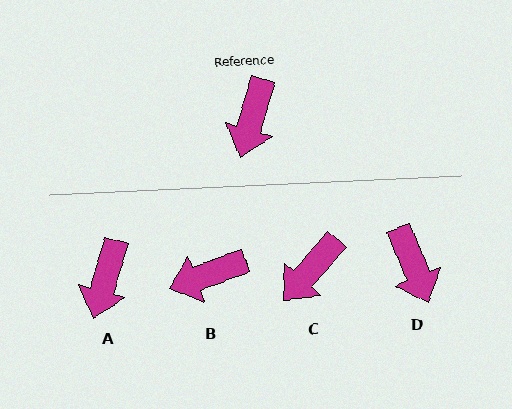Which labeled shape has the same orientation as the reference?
A.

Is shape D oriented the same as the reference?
No, it is off by about 38 degrees.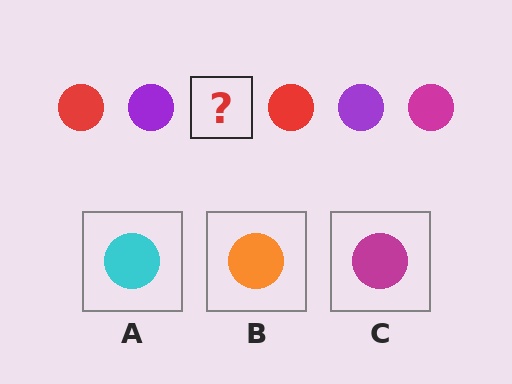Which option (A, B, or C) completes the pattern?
C.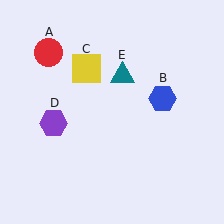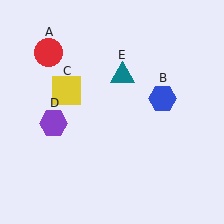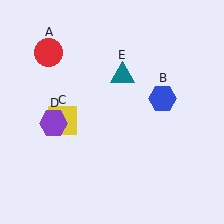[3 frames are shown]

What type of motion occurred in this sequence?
The yellow square (object C) rotated counterclockwise around the center of the scene.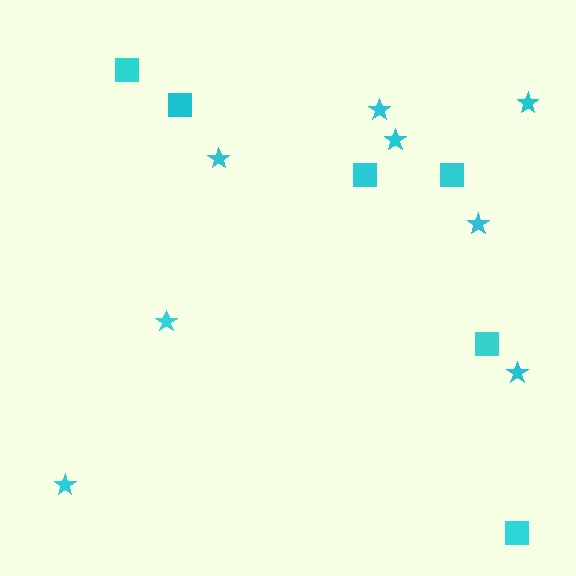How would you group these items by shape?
There are 2 groups: one group of squares (6) and one group of stars (8).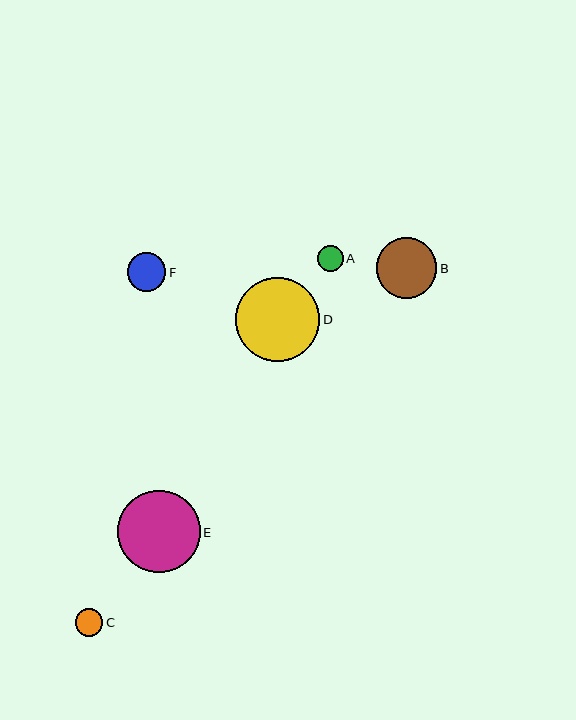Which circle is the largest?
Circle D is the largest with a size of approximately 85 pixels.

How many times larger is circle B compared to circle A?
Circle B is approximately 2.4 times the size of circle A.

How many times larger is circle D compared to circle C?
Circle D is approximately 3.1 times the size of circle C.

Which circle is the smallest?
Circle A is the smallest with a size of approximately 25 pixels.